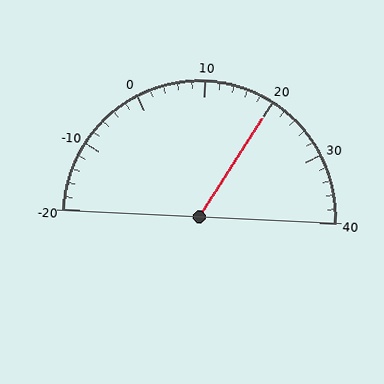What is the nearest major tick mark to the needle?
The nearest major tick mark is 20.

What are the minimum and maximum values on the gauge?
The gauge ranges from -20 to 40.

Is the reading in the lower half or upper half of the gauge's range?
The reading is in the upper half of the range (-20 to 40).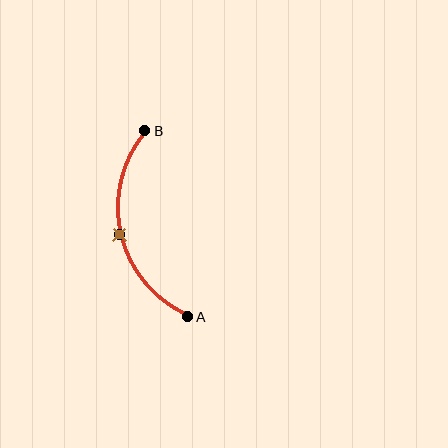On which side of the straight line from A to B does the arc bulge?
The arc bulges to the left of the straight line connecting A and B.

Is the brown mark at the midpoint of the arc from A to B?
Yes. The brown mark lies on the arc at equal arc-length from both A and B — it is the arc midpoint.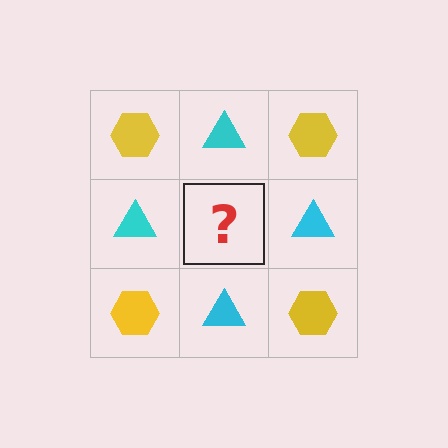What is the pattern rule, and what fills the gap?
The rule is that it alternates yellow hexagon and cyan triangle in a checkerboard pattern. The gap should be filled with a yellow hexagon.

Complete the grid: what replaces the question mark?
The question mark should be replaced with a yellow hexagon.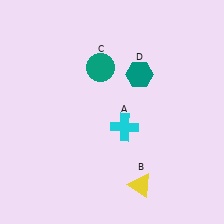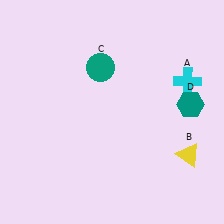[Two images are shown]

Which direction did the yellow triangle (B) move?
The yellow triangle (B) moved right.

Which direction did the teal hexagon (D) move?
The teal hexagon (D) moved right.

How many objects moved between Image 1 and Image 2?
3 objects moved between the two images.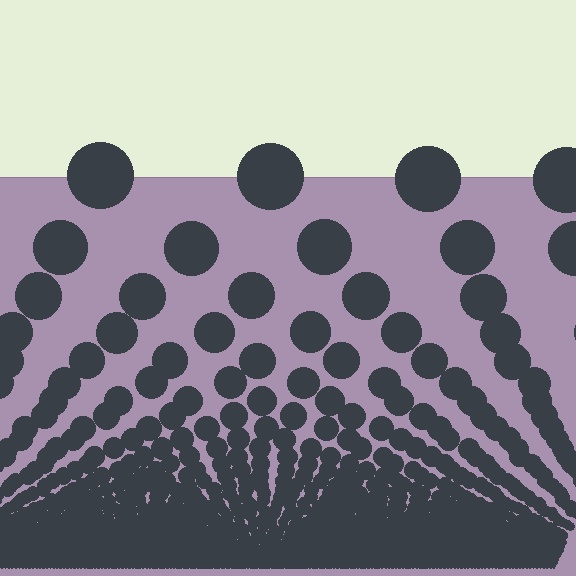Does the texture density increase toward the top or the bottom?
Density increases toward the bottom.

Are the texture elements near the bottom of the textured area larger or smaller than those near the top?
Smaller. The gradient is inverted — elements near the bottom are smaller and denser.